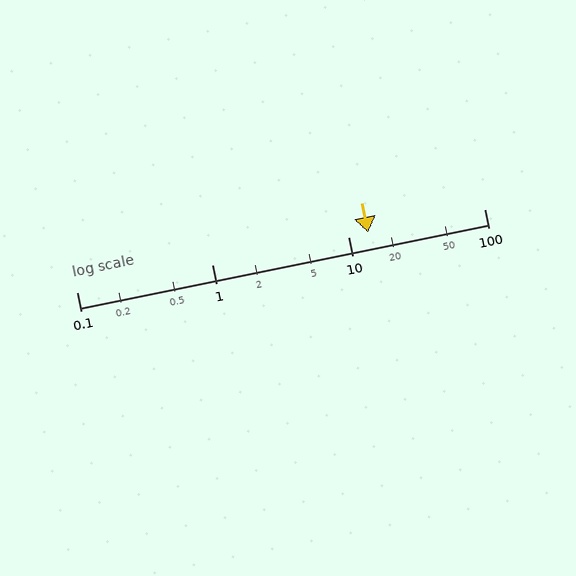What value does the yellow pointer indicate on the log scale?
The pointer indicates approximately 14.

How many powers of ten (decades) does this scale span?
The scale spans 3 decades, from 0.1 to 100.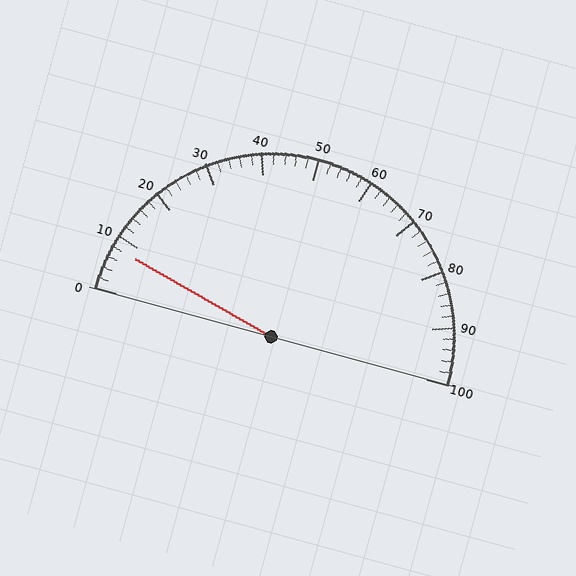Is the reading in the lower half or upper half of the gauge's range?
The reading is in the lower half of the range (0 to 100).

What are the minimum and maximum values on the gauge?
The gauge ranges from 0 to 100.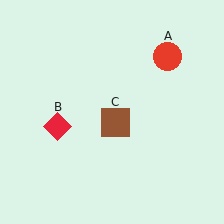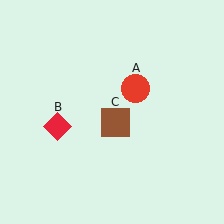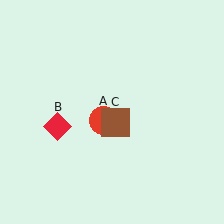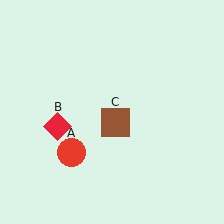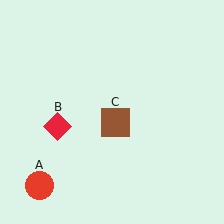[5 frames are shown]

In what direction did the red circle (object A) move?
The red circle (object A) moved down and to the left.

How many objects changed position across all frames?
1 object changed position: red circle (object A).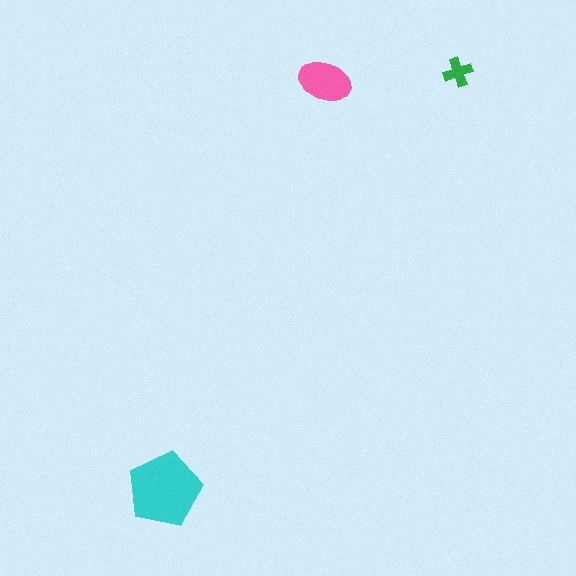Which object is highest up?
The green cross is topmost.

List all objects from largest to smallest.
The cyan pentagon, the pink ellipse, the green cross.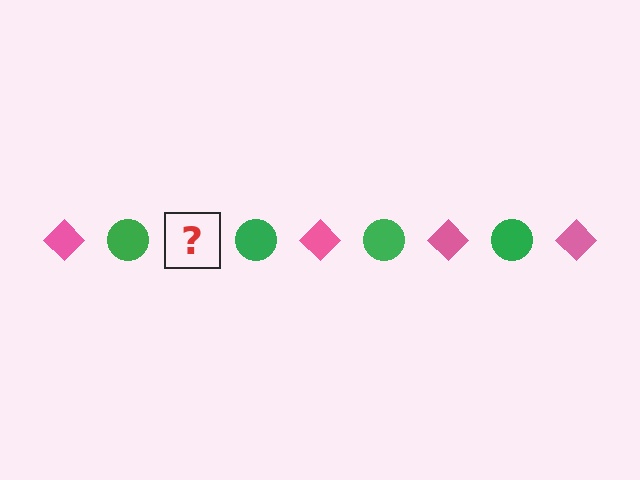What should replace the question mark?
The question mark should be replaced with a pink diamond.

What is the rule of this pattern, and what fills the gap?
The rule is that the pattern alternates between pink diamond and green circle. The gap should be filled with a pink diamond.